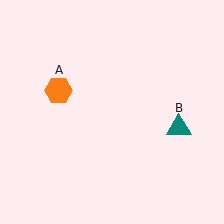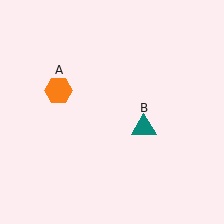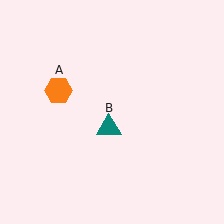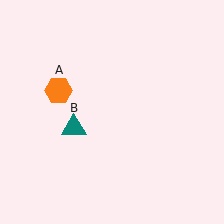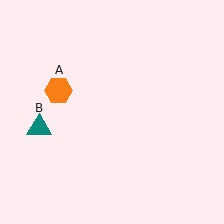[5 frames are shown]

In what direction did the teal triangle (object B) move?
The teal triangle (object B) moved left.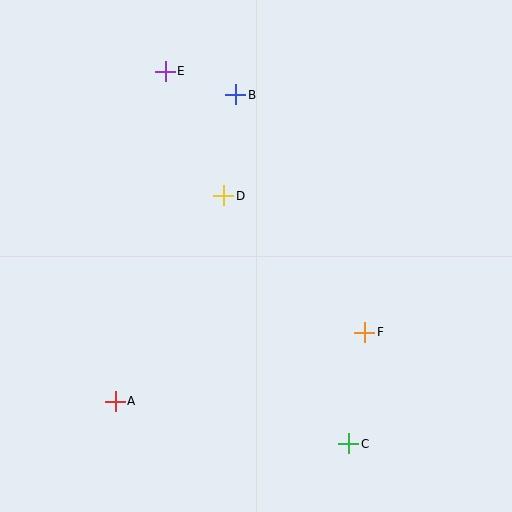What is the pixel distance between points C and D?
The distance between C and D is 278 pixels.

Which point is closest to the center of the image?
Point D at (224, 196) is closest to the center.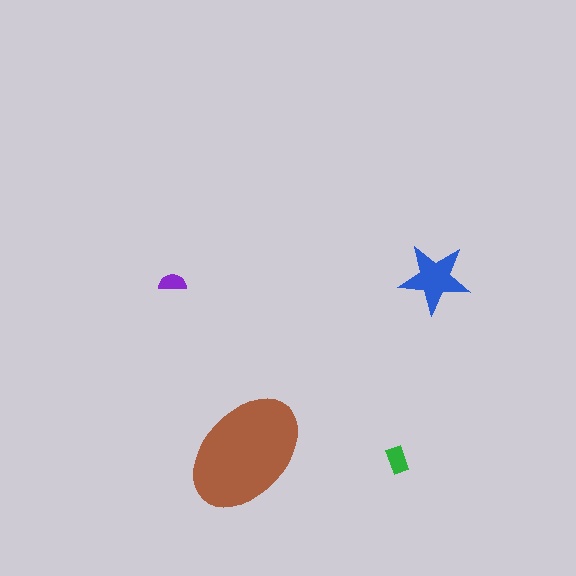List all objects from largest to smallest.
The brown ellipse, the blue star, the green rectangle, the purple semicircle.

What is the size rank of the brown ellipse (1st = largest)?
1st.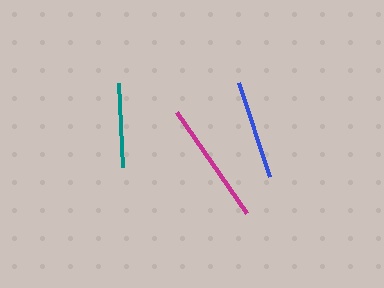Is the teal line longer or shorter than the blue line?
The blue line is longer than the teal line.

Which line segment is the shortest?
The teal line is the shortest at approximately 84 pixels.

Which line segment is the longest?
The magenta line is the longest at approximately 122 pixels.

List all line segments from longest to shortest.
From longest to shortest: magenta, blue, teal.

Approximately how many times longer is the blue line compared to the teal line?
The blue line is approximately 1.2 times the length of the teal line.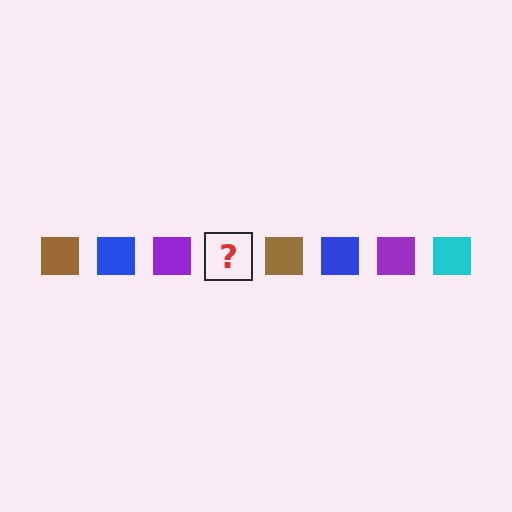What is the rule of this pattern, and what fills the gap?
The rule is that the pattern cycles through brown, blue, purple, cyan squares. The gap should be filled with a cyan square.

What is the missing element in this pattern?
The missing element is a cyan square.